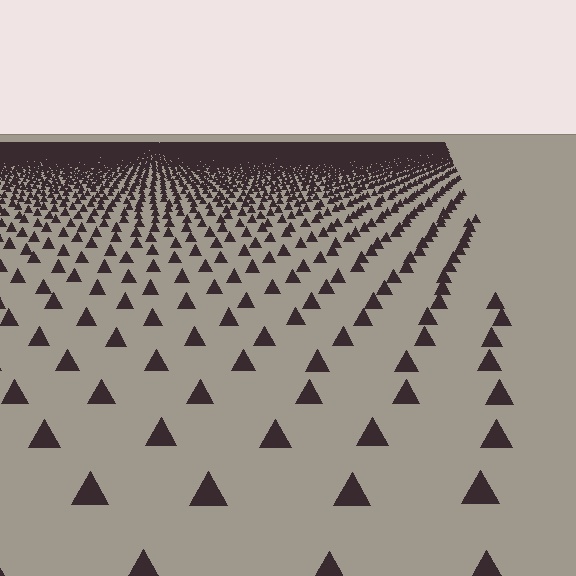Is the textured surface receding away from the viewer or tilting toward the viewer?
The surface is receding away from the viewer. Texture elements get smaller and denser toward the top.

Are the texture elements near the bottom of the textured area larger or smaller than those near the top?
Larger. Near the bottom, elements are closer to the viewer and appear at a bigger on-screen size.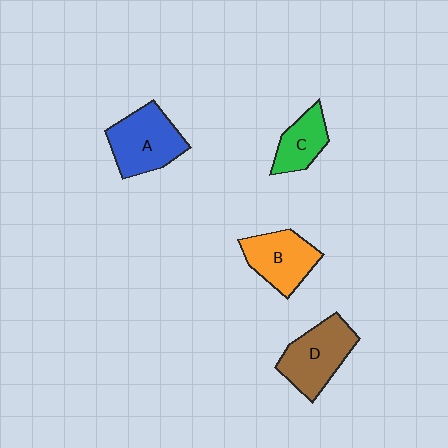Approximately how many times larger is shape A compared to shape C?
Approximately 1.6 times.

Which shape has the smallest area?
Shape C (green).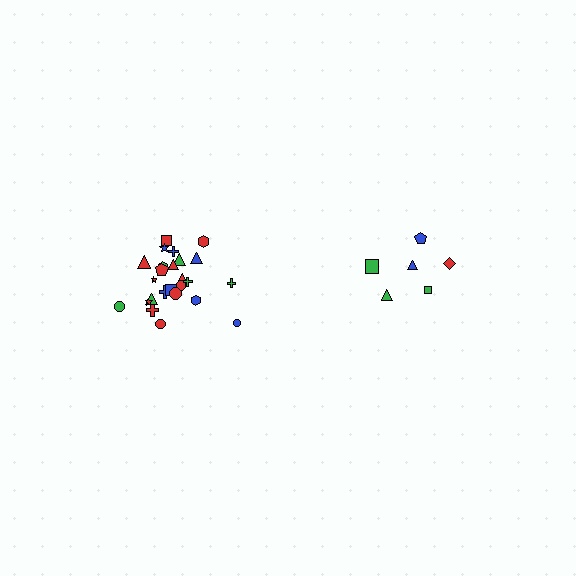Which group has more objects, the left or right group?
The left group.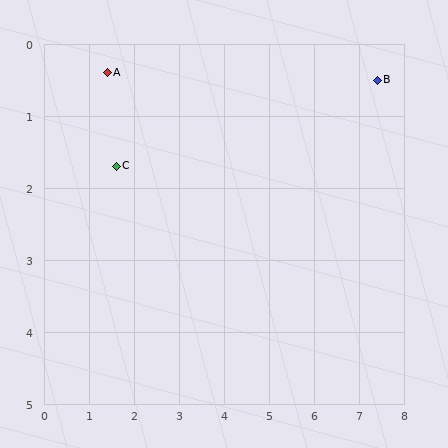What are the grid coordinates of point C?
Point C is at approximately (1.6, 1.7).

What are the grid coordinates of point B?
Point B is at approximately (7.4, 0.5).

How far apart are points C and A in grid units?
Points C and A are about 1.3 grid units apart.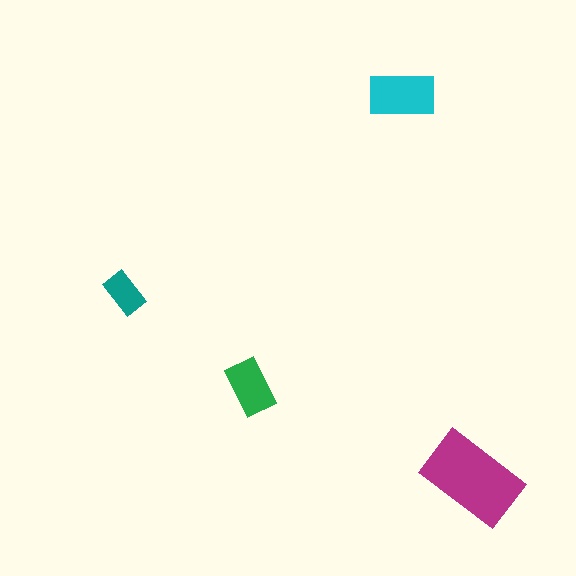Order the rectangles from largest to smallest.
the magenta one, the cyan one, the green one, the teal one.